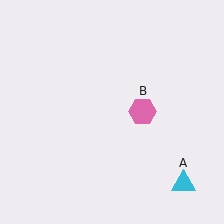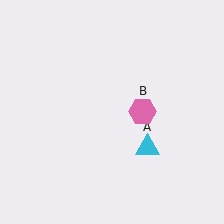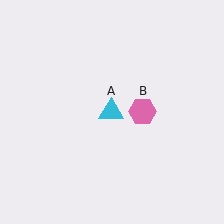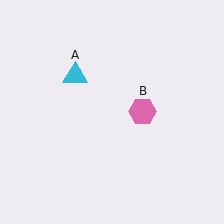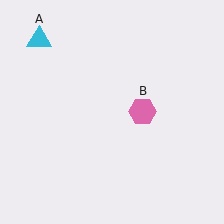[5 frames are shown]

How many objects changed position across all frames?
1 object changed position: cyan triangle (object A).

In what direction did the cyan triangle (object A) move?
The cyan triangle (object A) moved up and to the left.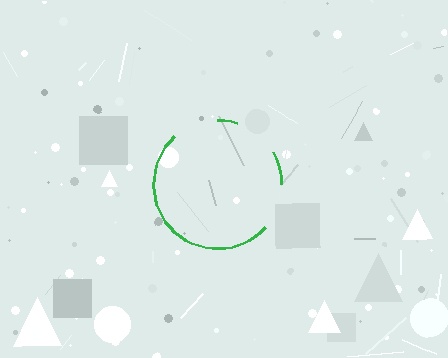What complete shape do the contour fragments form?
The contour fragments form a circle.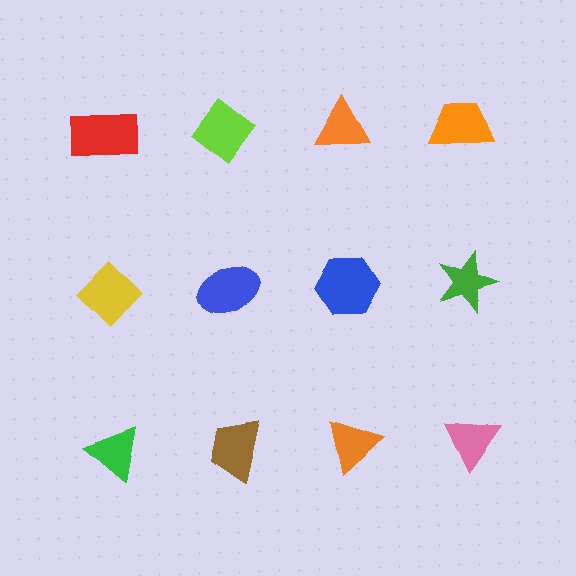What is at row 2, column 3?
A blue hexagon.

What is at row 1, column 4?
An orange trapezoid.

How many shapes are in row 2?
4 shapes.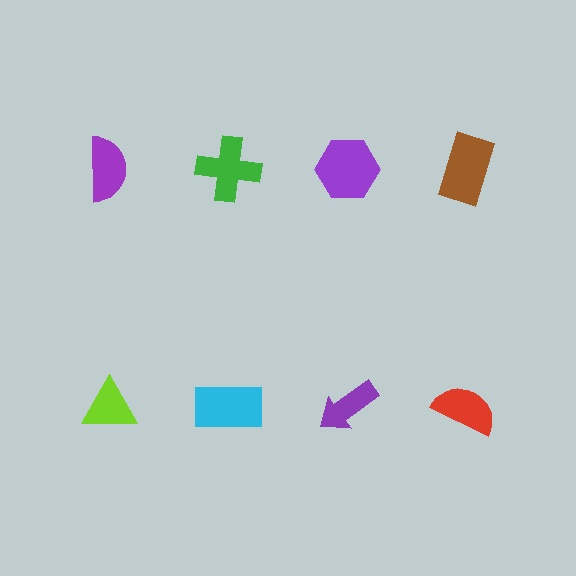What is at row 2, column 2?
A cyan rectangle.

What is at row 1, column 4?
A brown rectangle.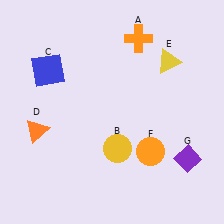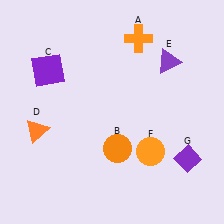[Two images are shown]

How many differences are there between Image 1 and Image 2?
There are 3 differences between the two images.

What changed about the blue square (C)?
In Image 1, C is blue. In Image 2, it changed to purple.